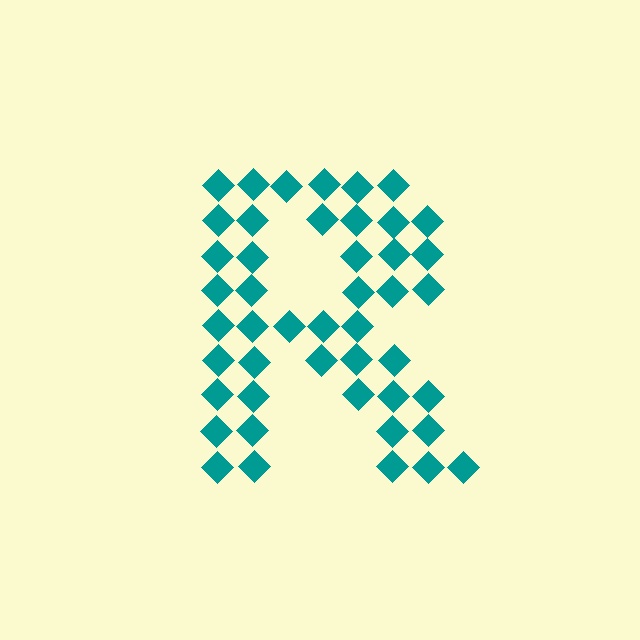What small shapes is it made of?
It is made of small diamonds.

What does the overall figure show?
The overall figure shows the letter R.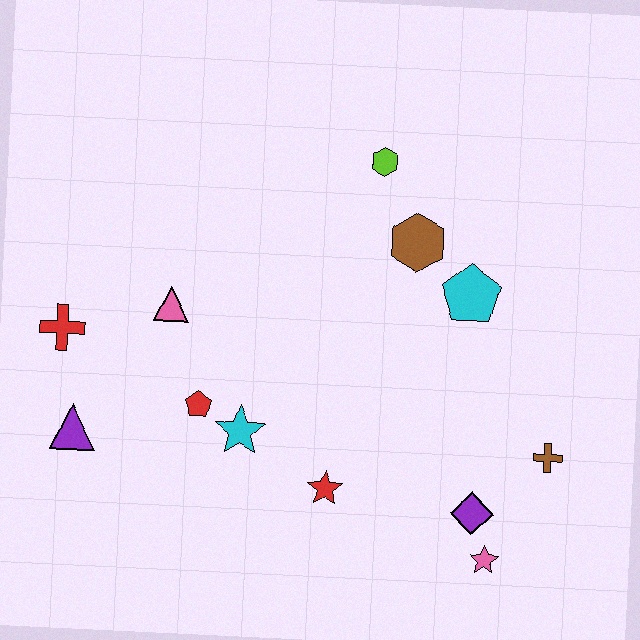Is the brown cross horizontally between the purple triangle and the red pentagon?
No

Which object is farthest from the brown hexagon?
The purple triangle is farthest from the brown hexagon.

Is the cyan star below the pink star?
No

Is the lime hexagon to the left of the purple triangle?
No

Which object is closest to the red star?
The cyan star is closest to the red star.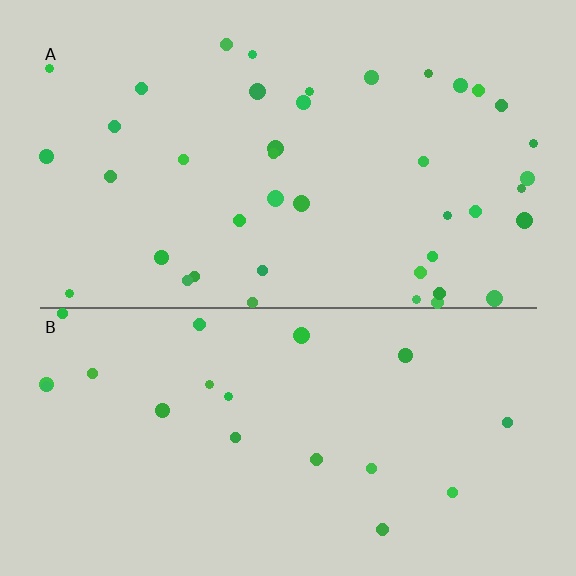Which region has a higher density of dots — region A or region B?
A (the top).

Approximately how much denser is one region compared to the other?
Approximately 2.1× — region A over region B.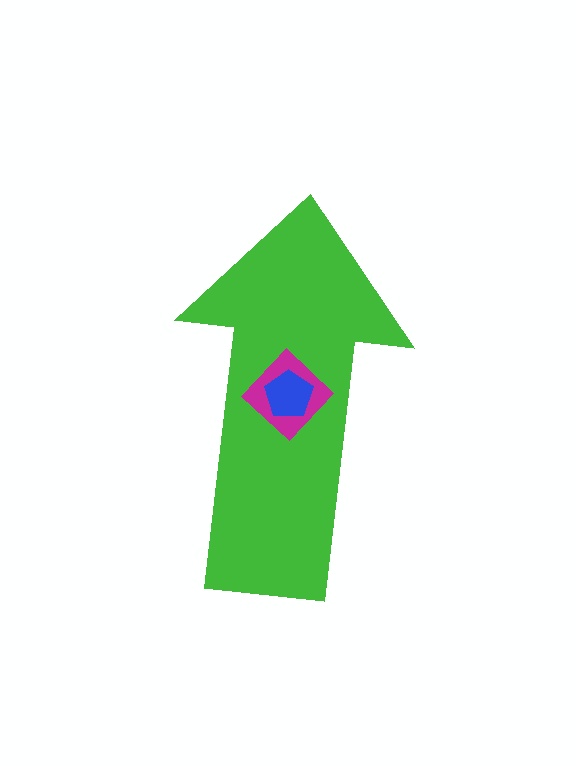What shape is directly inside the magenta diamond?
The blue pentagon.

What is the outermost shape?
The green arrow.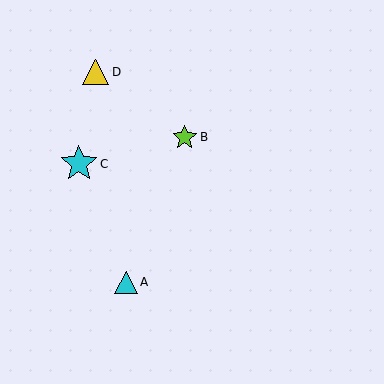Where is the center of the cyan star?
The center of the cyan star is at (79, 164).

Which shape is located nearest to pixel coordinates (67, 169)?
The cyan star (labeled C) at (79, 164) is nearest to that location.